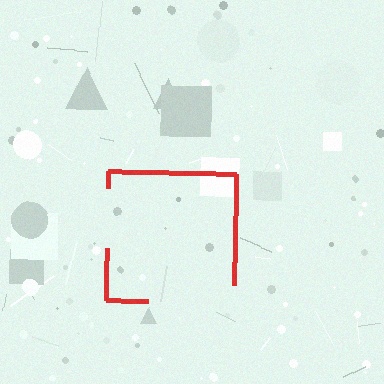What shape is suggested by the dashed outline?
The dashed outline suggests a square.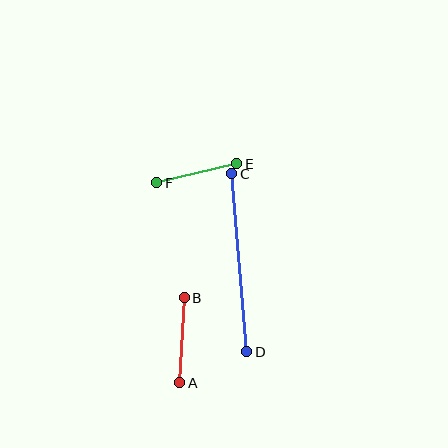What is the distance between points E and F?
The distance is approximately 82 pixels.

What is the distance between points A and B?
The distance is approximately 85 pixels.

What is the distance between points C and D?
The distance is approximately 179 pixels.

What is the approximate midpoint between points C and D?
The midpoint is at approximately (239, 263) pixels.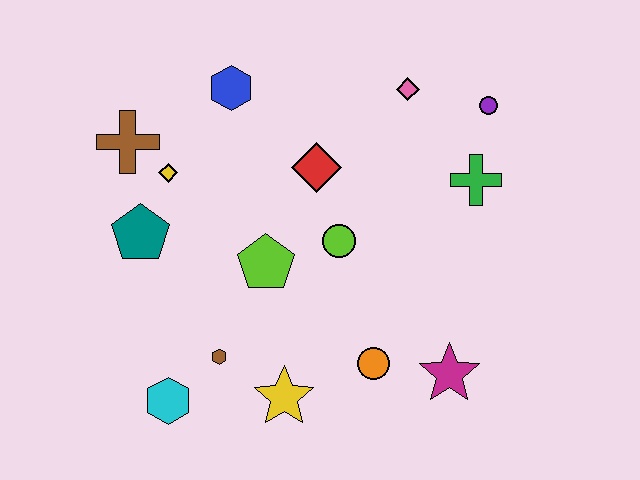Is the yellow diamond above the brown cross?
No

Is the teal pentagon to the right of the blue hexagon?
No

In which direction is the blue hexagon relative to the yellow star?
The blue hexagon is above the yellow star.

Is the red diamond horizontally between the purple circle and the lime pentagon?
Yes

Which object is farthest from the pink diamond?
The cyan hexagon is farthest from the pink diamond.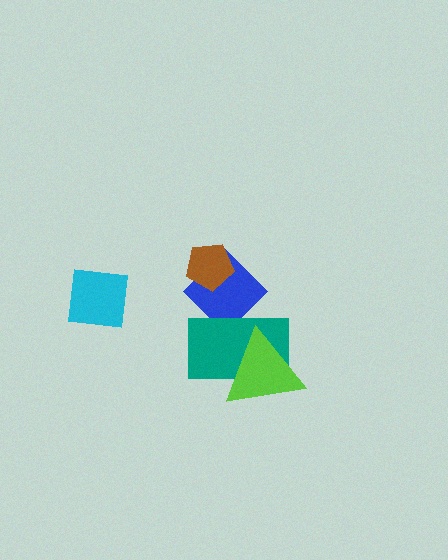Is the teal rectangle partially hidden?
Yes, it is partially covered by another shape.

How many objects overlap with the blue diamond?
2 objects overlap with the blue diamond.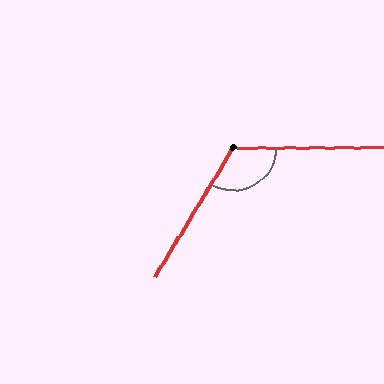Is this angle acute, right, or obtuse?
It is obtuse.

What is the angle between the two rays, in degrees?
Approximately 122 degrees.